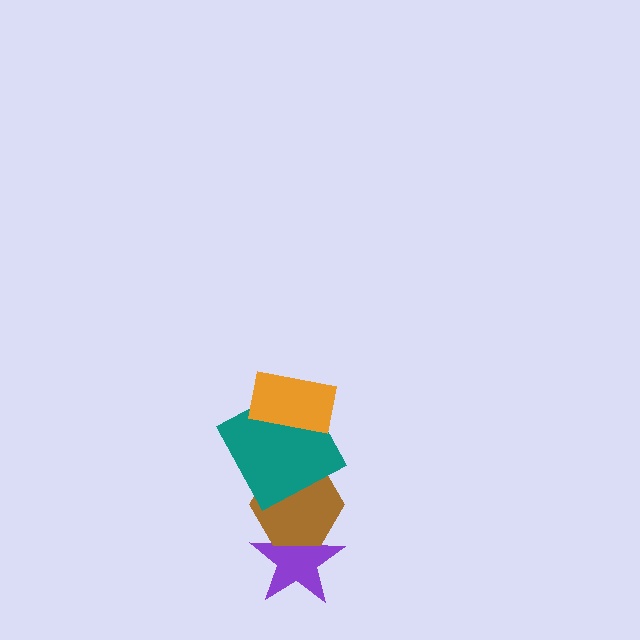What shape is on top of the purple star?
The brown hexagon is on top of the purple star.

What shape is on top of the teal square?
The orange rectangle is on top of the teal square.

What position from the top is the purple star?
The purple star is 4th from the top.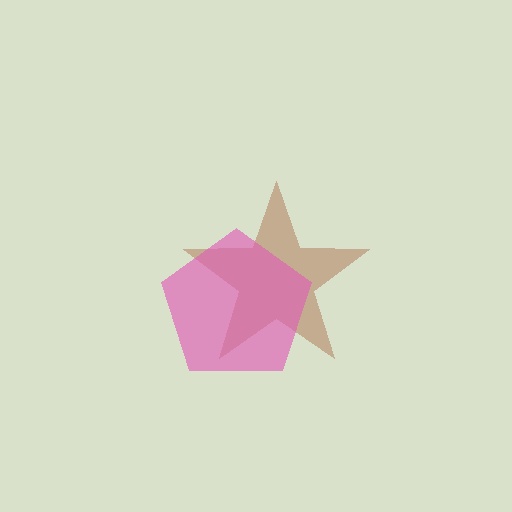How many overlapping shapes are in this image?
There are 2 overlapping shapes in the image.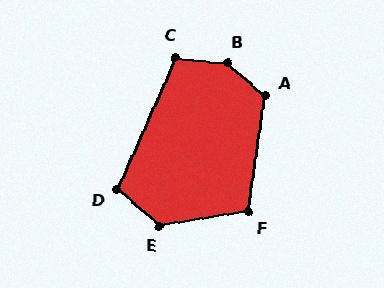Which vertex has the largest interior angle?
B, at approximately 146 degrees.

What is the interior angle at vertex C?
Approximately 107 degrees (obtuse).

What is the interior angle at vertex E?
Approximately 131 degrees (obtuse).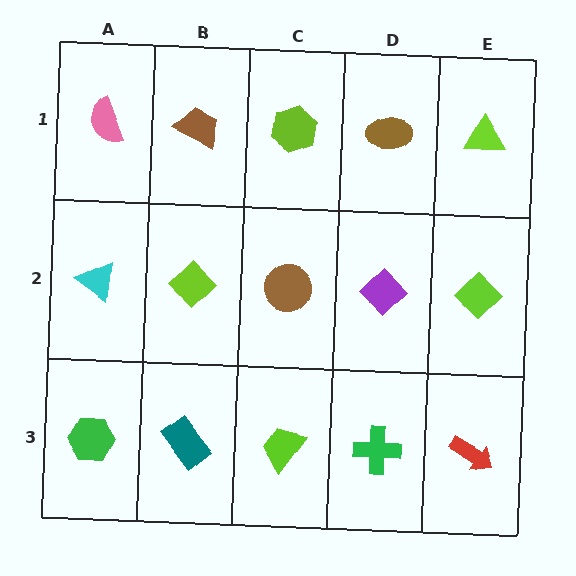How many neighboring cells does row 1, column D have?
3.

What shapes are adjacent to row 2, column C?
A lime hexagon (row 1, column C), a lime trapezoid (row 3, column C), a lime diamond (row 2, column B), a purple diamond (row 2, column D).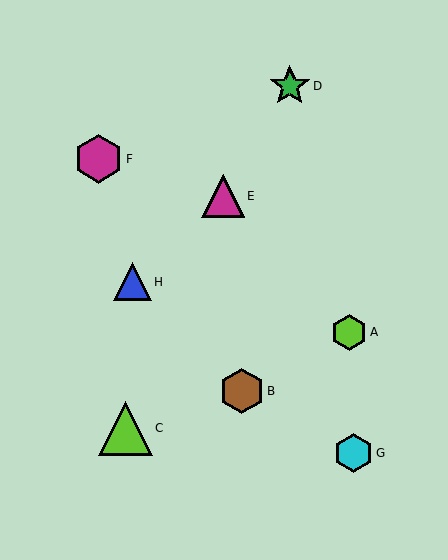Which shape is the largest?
The lime triangle (labeled C) is the largest.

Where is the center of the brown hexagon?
The center of the brown hexagon is at (242, 391).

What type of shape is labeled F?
Shape F is a magenta hexagon.